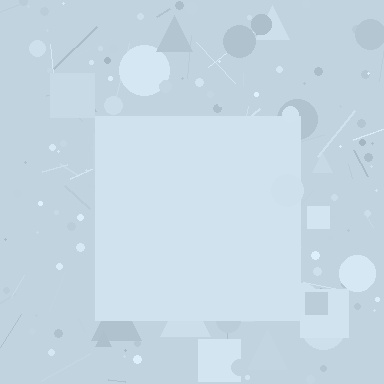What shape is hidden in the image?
A square is hidden in the image.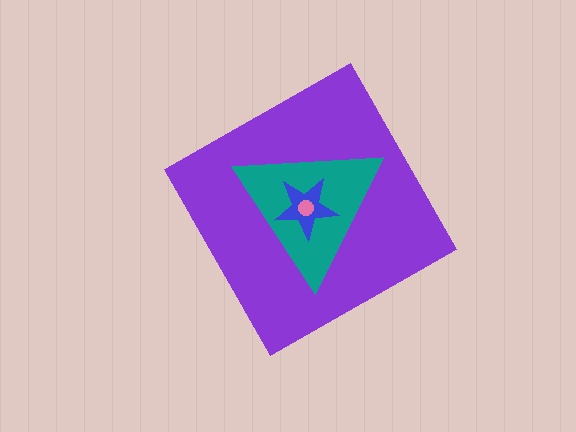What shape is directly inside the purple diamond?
The teal triangle.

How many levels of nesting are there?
4.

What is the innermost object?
The pink circle.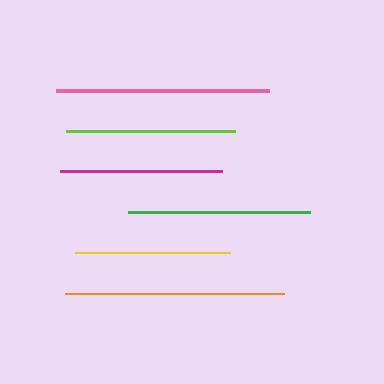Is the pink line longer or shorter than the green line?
The pink line is longer than the green line.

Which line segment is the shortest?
The yellow line is the shortest at approximately 156 pixels.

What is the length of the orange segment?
The orange segment is approximately 219 pixels long.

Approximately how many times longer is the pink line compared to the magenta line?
The pink line is approximately 1.3 times the length of the magenta line.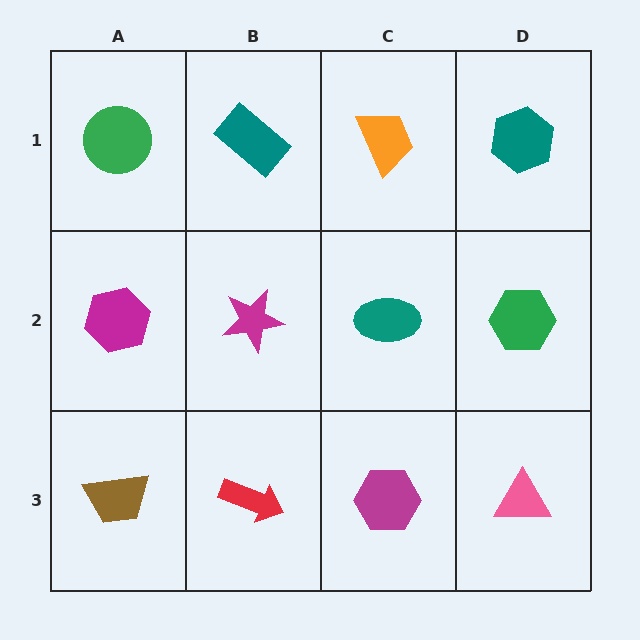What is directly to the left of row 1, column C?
A teal rectangle.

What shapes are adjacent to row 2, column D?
A teal hexagon (row 1, column D), a pink triangle (row 3, column D), a teal ellipse (row 2, column C).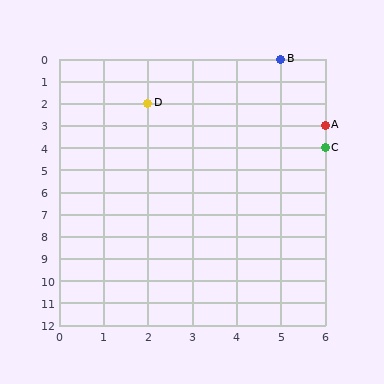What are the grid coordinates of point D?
Point D is at grid coordinates (2, 2).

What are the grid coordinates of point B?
Point B is at grid coordinates (5, 0).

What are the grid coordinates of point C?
Point C is at grid coordinates (6, 4).